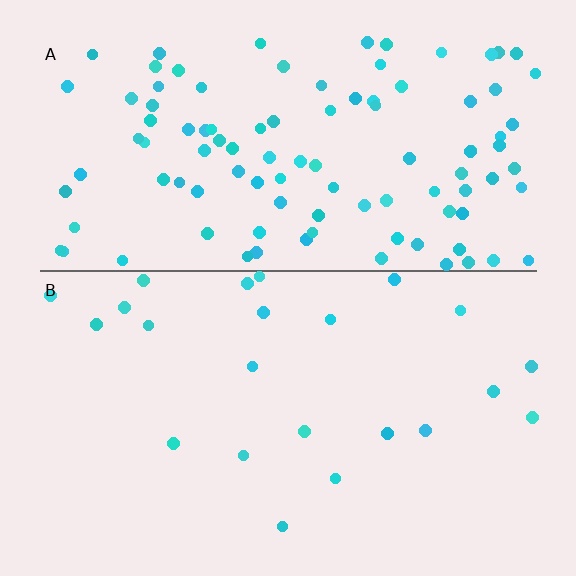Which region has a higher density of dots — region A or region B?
A (the top).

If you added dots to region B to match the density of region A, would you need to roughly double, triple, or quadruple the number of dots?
Approximately quadruple.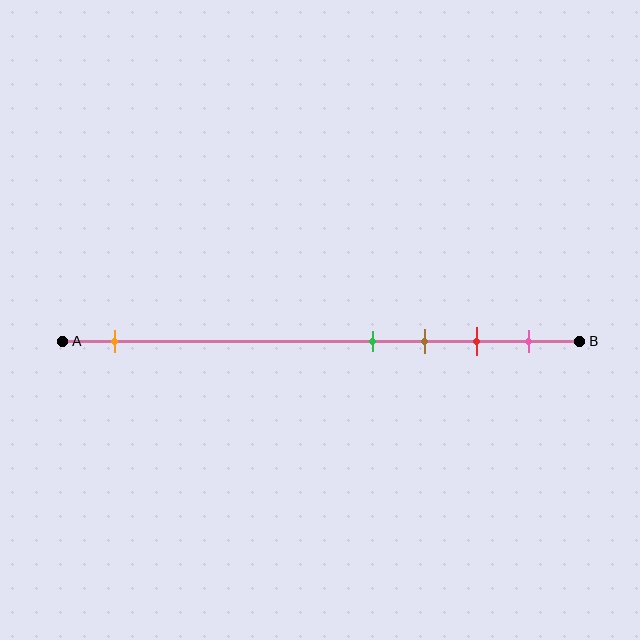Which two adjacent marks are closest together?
The green and brown marks are the closest adjacent pair.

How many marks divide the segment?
There are 5 marks dividing the segment.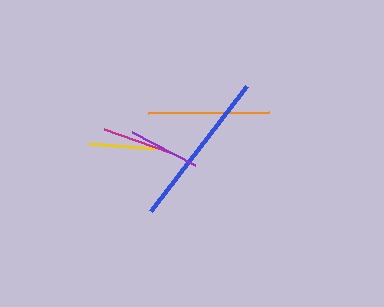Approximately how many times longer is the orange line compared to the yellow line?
The orange line is approximately 1.8 times the length of the yellow line.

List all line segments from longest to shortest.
From longest to shortest: blue, orange, purple, magenta, yellow.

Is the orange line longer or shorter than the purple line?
The orange line is longer than the purple line.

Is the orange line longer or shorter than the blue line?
The blue line is longer than the orange line.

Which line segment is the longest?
The blue line is the longest at approximately 158 pixels.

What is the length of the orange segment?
The orange segment is approximately 121 pixels long.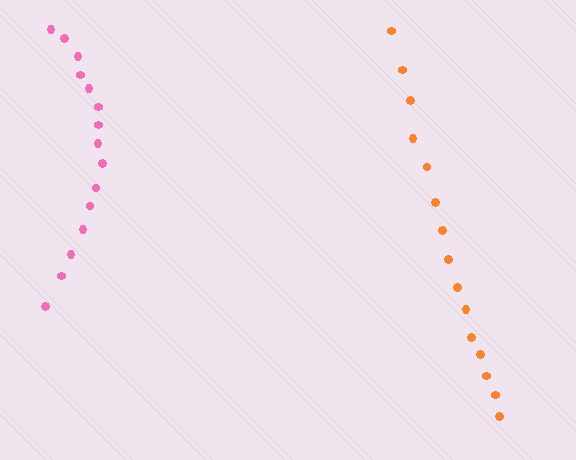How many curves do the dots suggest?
There are 2 distinct paths.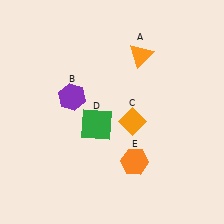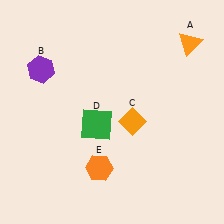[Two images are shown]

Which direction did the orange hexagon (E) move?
The orange hexagon (E) moved left.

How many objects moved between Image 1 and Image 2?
3 objects moved between the two images.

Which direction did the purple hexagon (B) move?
The purple hexagon (B) moved left.